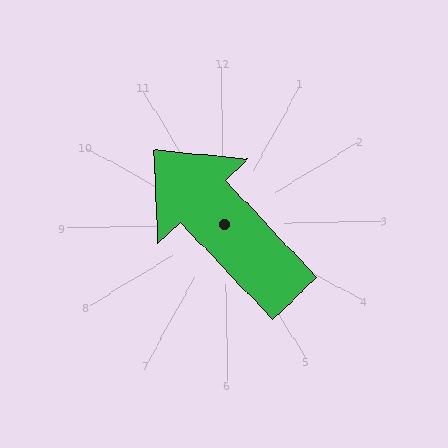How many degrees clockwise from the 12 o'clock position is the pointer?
Approximately 318 degrees.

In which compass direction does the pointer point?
Northwest.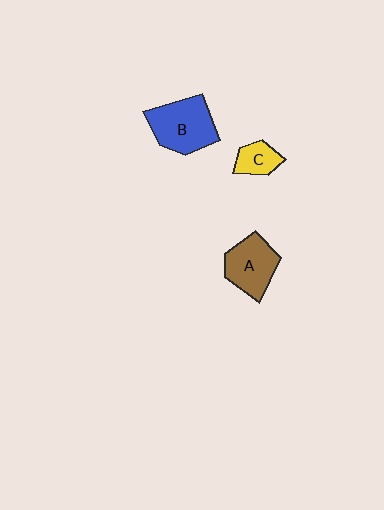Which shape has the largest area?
Shape B (blue).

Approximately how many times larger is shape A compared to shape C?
Approximately 2.0 times.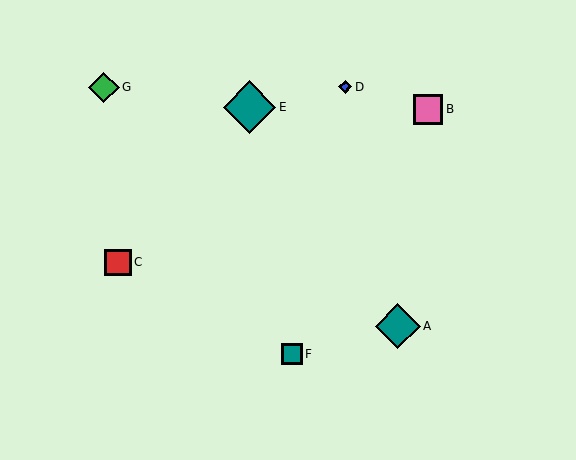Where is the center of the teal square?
The center of the teal square is at (292, 354).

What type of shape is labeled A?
Shape A is a teal diamond.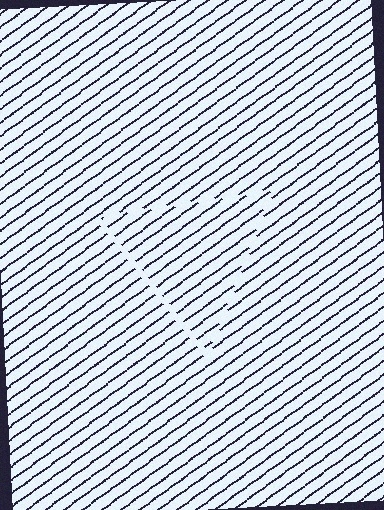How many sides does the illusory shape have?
3 sides — the line-ends trace a triangle.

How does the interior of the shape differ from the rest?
The interior of the shape contains the same grating, shifted by half a period — the contour is defined by the phase discontinuity where line-ends from the inner and outer gratings abut.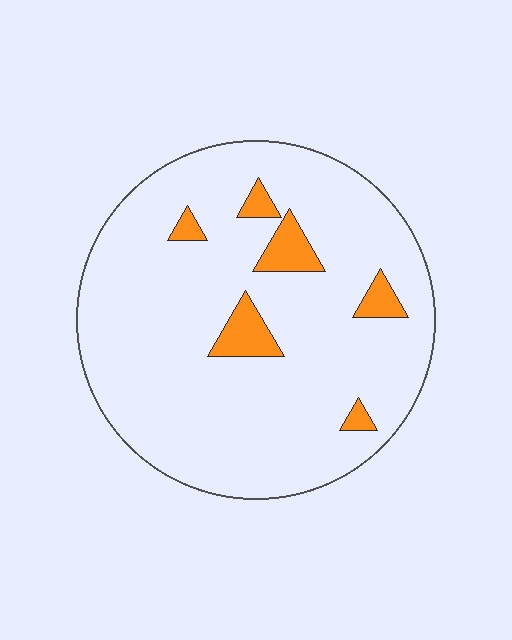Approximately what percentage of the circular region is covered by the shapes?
Approximately 10%.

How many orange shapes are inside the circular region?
6.